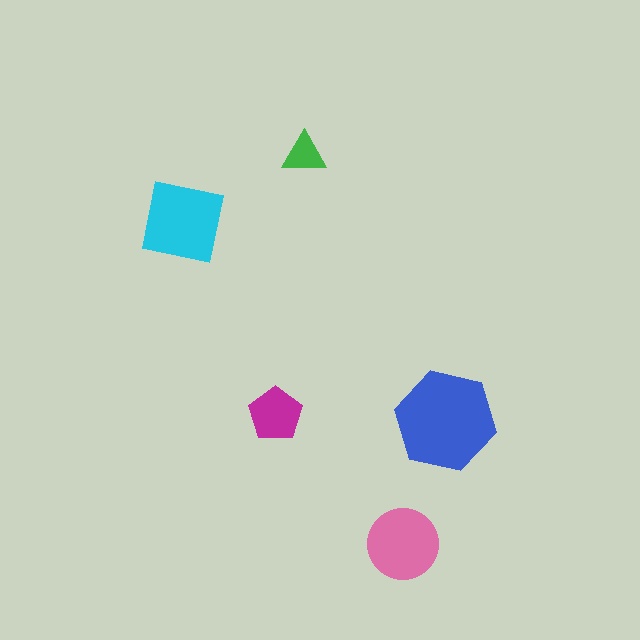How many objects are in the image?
There are 5 objects in the image.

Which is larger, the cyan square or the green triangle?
The cyan square.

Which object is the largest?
The blue hexagon.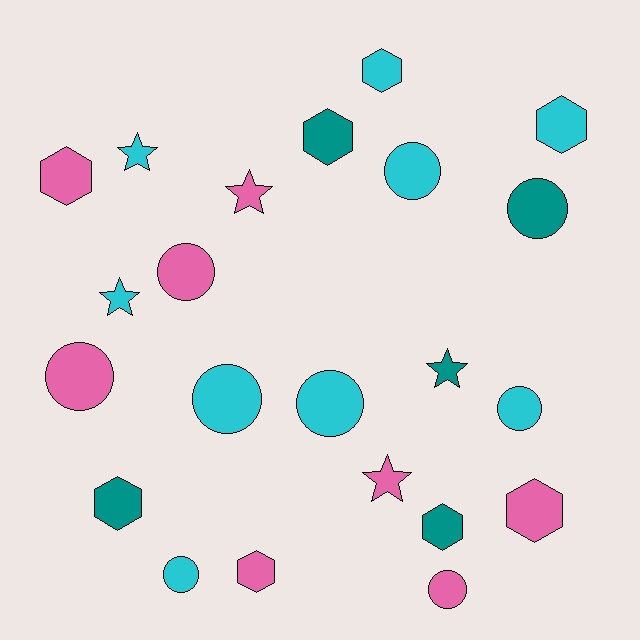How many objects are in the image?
There are 22 objects.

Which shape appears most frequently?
Circle, with 9 objects.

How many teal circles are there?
There is 1 teal circle.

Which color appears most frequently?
Cyan, with 9 objects.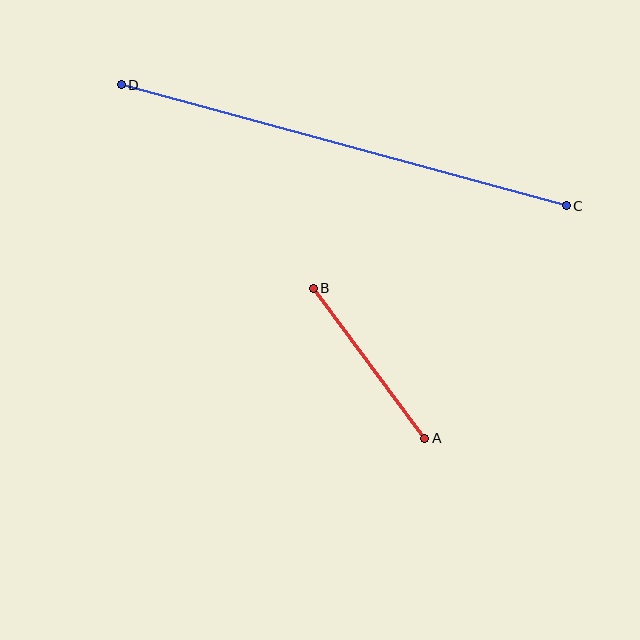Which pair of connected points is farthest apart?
Points C and D are farthest apart.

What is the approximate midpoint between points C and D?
The midpoint is at approximately (344, 145) pixels.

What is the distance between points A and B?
The distance is approximately 187 pixels.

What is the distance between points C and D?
The distance is approximately 461 pixels.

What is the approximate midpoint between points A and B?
The midpoint is at approximately (369, 363) pixels.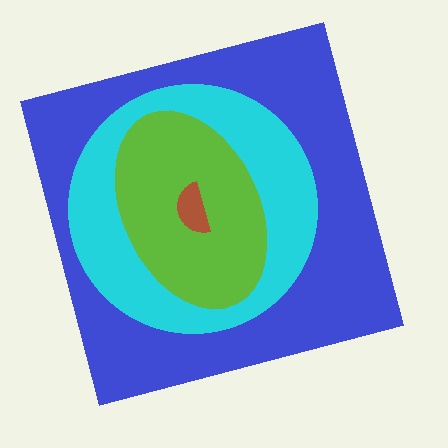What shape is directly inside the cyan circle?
The lime ellipse.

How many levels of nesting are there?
4.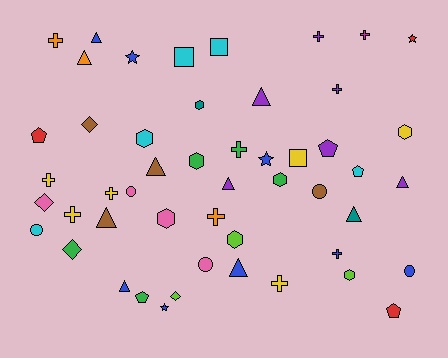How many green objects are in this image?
There are 5 green objects.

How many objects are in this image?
There are 50 objects.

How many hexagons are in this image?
There are 8 hexagons.